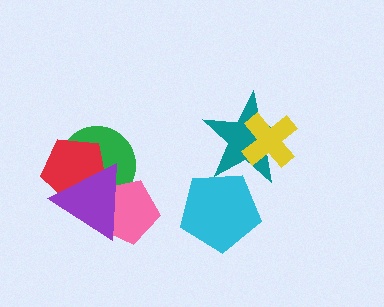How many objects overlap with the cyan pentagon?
1 object overlaps with the cyan pentagon.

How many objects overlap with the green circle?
3 objects overlap with the green circle.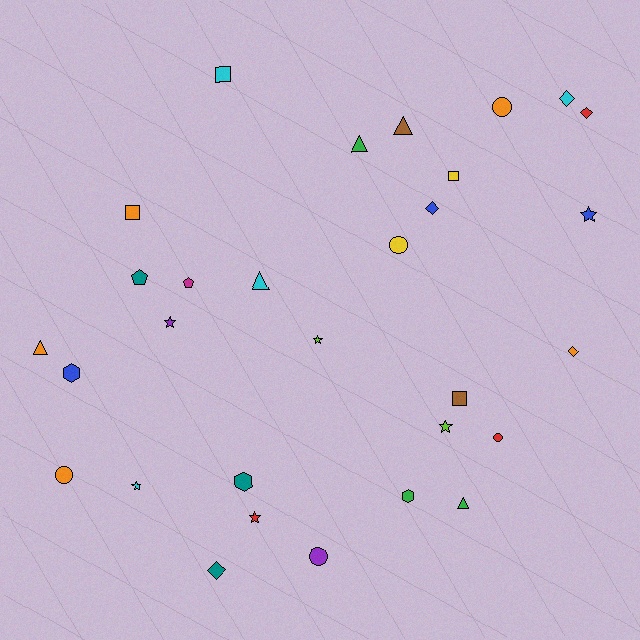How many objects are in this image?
There are 30 objects.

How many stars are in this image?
There are 6 stars.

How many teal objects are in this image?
There are 3 teal objects.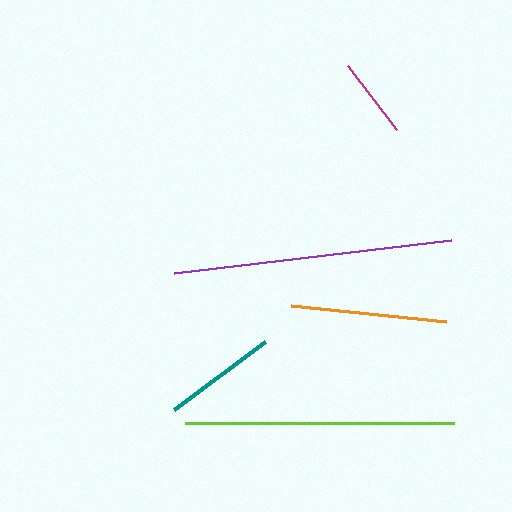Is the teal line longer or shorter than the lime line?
The lime line is longer than the teal line.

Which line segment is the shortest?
The magenta line is the shortest at approximately 81 pixels.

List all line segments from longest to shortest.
From longest to shortest: purple, lime, orange, teal, magenta.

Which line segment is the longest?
The purple line is the longest at approximately 279 pixels.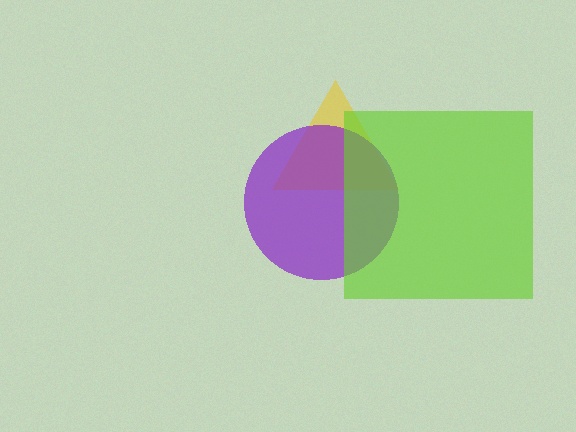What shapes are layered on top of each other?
The layered shapes are: a yellow triangle, a purple circle, a lime square.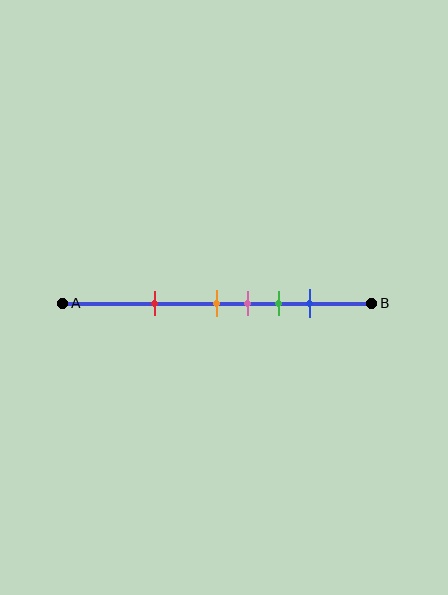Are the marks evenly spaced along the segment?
No, the marks are not evenly spaced.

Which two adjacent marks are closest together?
The orange and pink marks are the closest adjacent pair.